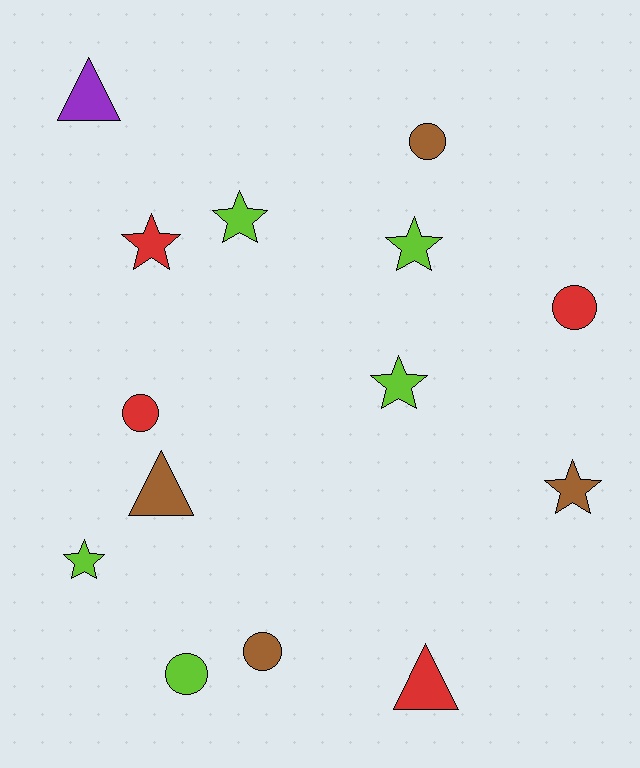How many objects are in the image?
There are 14 objects.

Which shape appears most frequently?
Star, with 6 objects.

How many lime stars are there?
There are 4 lime stars.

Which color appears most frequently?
Lime, with 5 objects.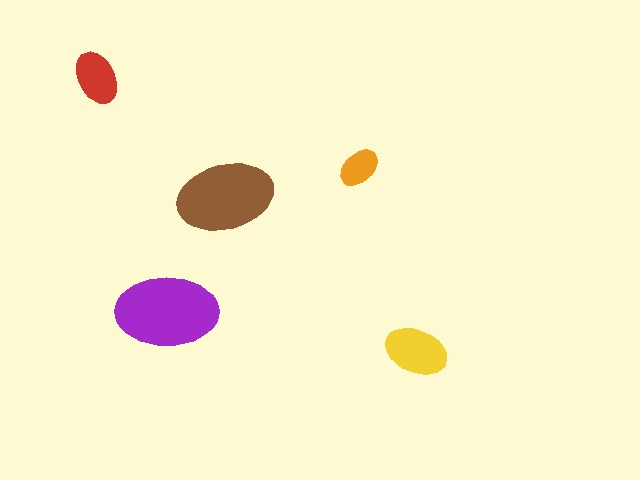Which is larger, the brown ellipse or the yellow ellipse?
The brown one.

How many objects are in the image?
There are 5 objects in the image.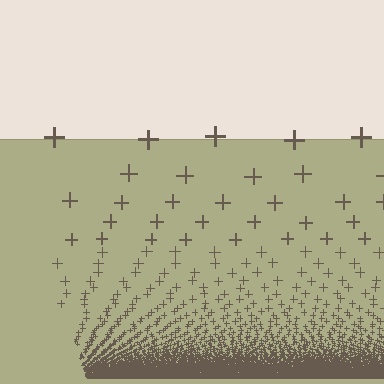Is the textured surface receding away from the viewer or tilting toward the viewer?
The surface appears to tilt toward the viewer. Texture elements get larger and sparser toward the top.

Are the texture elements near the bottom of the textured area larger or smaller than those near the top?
Smaller. The gradient is inverted — elements near the bottom are smaller and denser.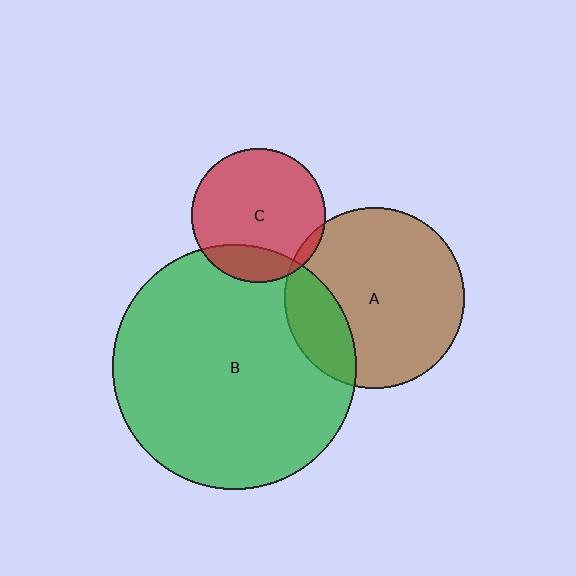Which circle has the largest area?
Circle B (green).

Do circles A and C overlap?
Yes.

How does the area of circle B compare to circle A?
Approximately 1.8 times.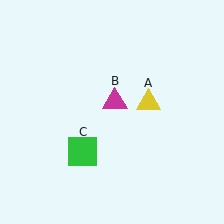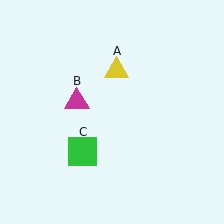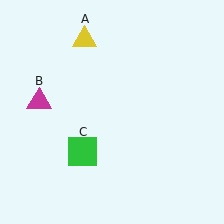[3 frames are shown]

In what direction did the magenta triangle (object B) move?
The magenta triangle (object B) moved left.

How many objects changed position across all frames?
2 objects changed position: yellow triangle (object A), magenta triangle (object B).